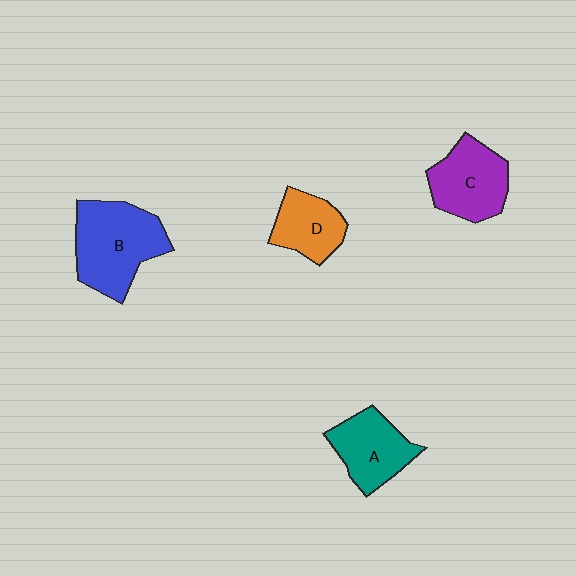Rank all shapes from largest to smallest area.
From largest to smallest: B (blue), C (purple), A (teal), D (orange).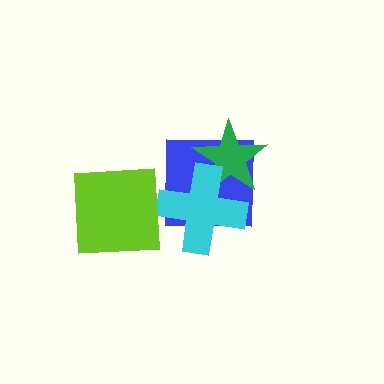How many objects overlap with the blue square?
2 objects overlap with the blue square.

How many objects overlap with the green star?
2 objects overlap with the green star.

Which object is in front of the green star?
The cyan cross is in front of the green star.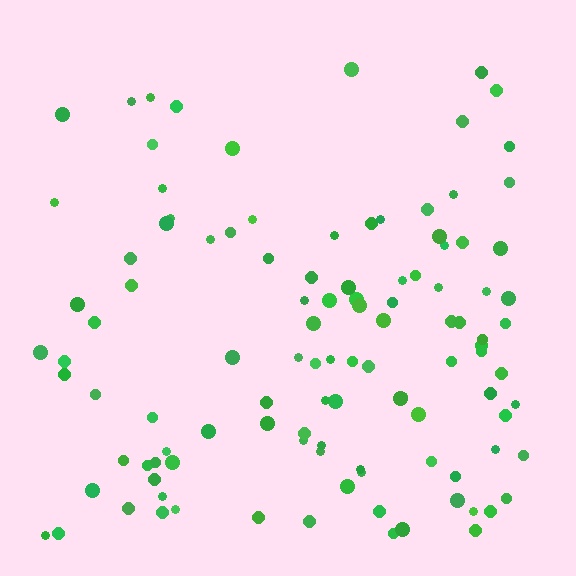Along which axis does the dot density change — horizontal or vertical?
Vertical.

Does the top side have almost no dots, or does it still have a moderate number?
Still a moderate number, just noticeably fewer than the bottom.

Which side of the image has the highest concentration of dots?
The bottom.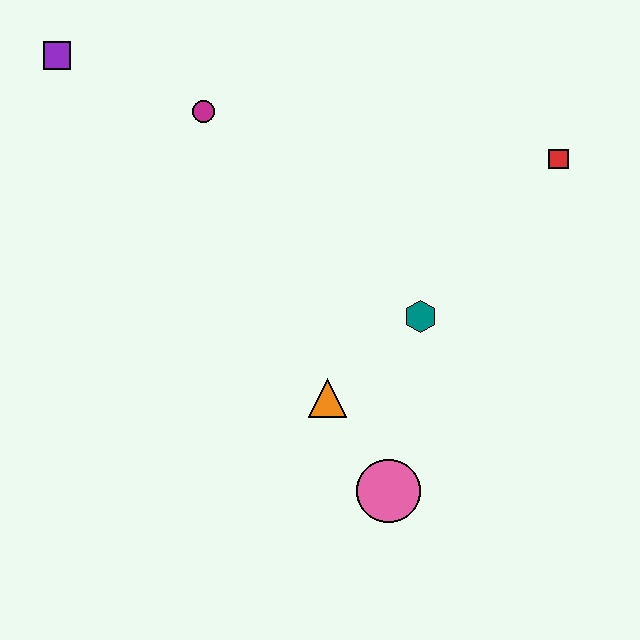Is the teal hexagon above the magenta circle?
No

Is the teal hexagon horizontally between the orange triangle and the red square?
Yes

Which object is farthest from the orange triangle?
The purple square is farthest from the orange triangle.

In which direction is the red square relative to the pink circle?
The red square is above the pink circle.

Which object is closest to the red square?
The teal hexagon is closest to the red square.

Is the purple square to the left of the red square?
Yes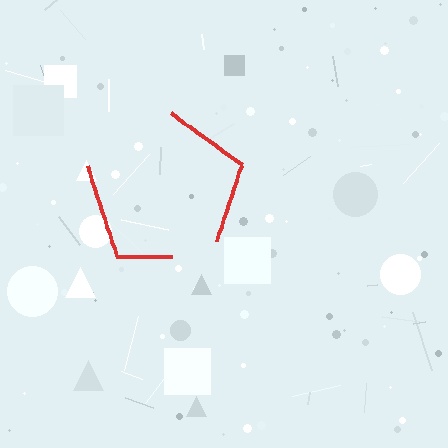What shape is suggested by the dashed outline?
The dashed outline suggests a pentagon.